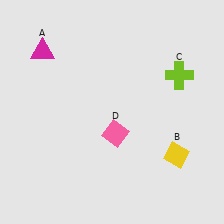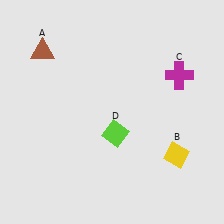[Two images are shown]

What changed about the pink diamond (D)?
In Image 1, D is pink. In Image 2, it changed to lime.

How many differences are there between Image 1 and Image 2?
There are 3 differences between the two images.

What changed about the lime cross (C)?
In Image 1, C is lime. In Image 2, it changed to magenta.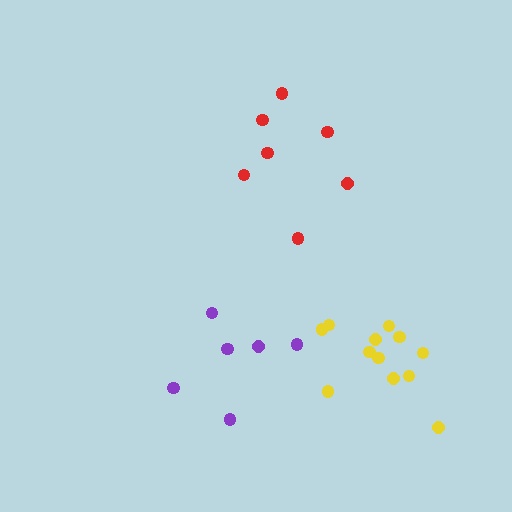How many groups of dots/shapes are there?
There are 3 groups.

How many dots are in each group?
Group 1: 7 dots, Group 2: 6 dots, Group 3: 12 dots (25 total).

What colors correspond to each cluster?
The clusters are colored: red, purple, yellow.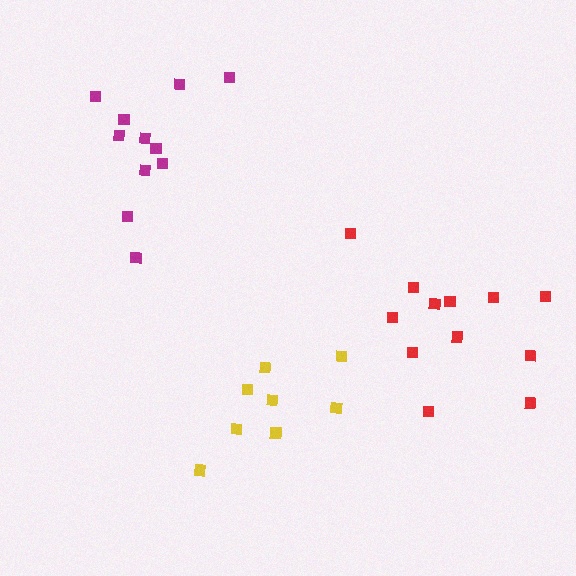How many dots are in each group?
Group 1: 11 dots, Group 2: 12 dots, Group 3: 8 dots (31 total).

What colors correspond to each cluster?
The clusters are colored: magenta, red, yellow.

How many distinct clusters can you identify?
There are 3 distinct clusters.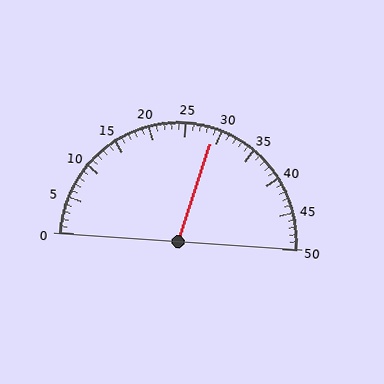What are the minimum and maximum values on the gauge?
The gauge ranges from 0 to 50.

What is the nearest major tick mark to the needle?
The nearest major tick mark is 30.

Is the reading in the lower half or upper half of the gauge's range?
The reading is in the upper half of the range (0 to 50).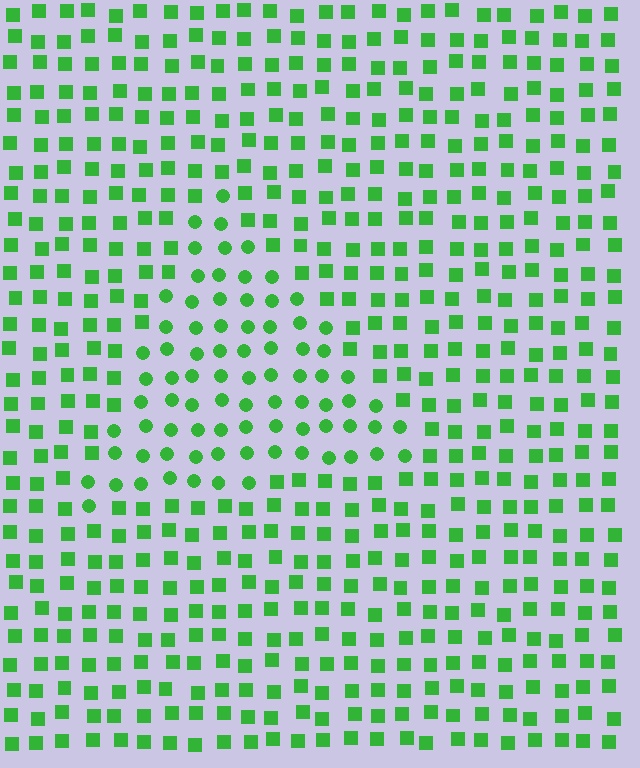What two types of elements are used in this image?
The image uses circles inside the triangle region and squares outside it.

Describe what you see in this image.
The image is filled with small green elements arranged in a uniform grid. A triangle-shaped region contains circles, while the surrounding area contains squares. The boundary is defined purely by the change in element shape.